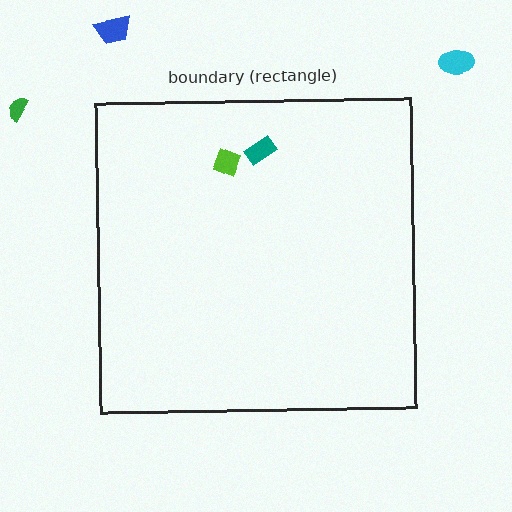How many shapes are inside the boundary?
2 inside, 3 outside.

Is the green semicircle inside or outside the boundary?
Outside.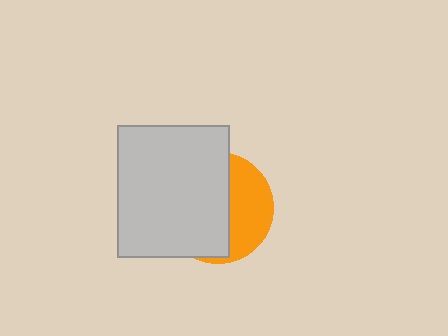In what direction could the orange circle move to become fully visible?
The orange circle could move right. That would shift it out from behind the light gray rectangle entirely.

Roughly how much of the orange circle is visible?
A small part of it is visible (roughly 39%).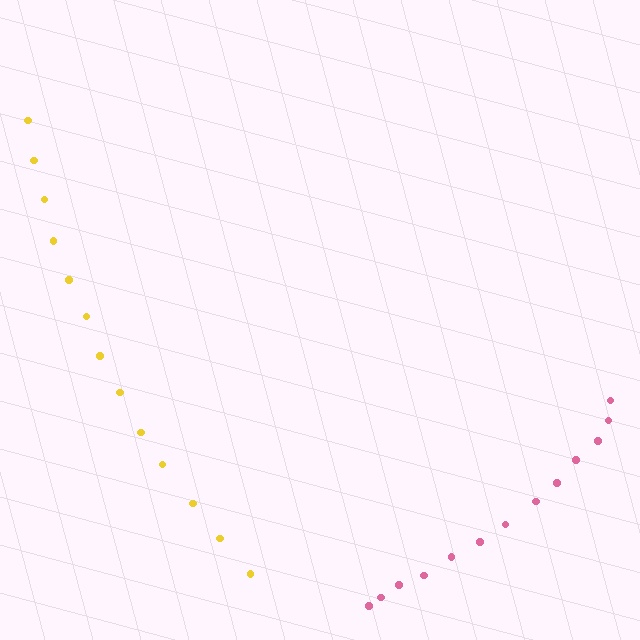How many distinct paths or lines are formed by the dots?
There are 2 distinct paths.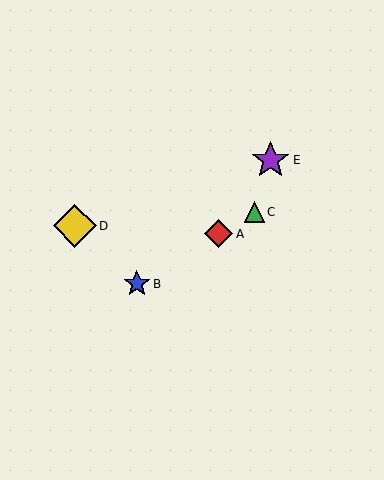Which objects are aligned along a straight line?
Objects A, B, C are aligned along a straight line.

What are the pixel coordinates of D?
Object D is at (75, 226).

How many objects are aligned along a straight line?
3 objects (A, B, C) are aligned along a straight line.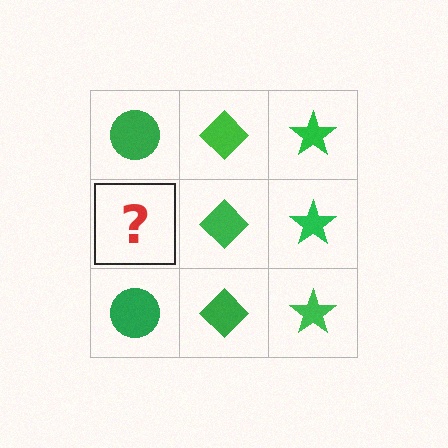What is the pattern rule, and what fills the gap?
The rule is that each column has a consistent shape. The gap should be filled with a green circle.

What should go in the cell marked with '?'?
The missing cell should contain a green circle.